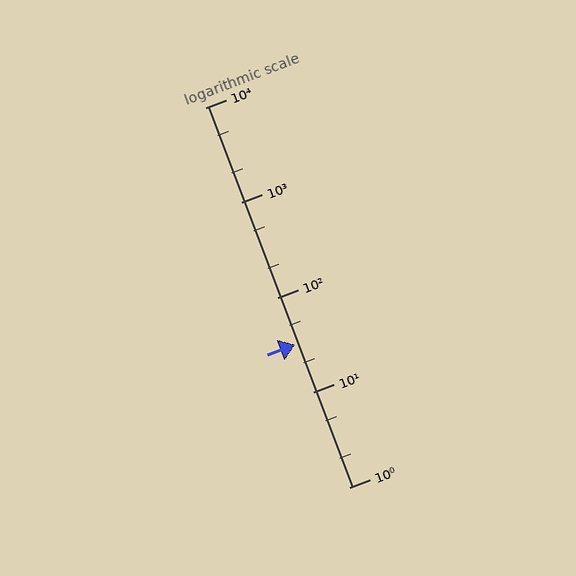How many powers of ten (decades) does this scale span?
The scale spans 4 decades, from 1 to 10000.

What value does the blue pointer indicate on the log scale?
The pointer indicates approximately 32.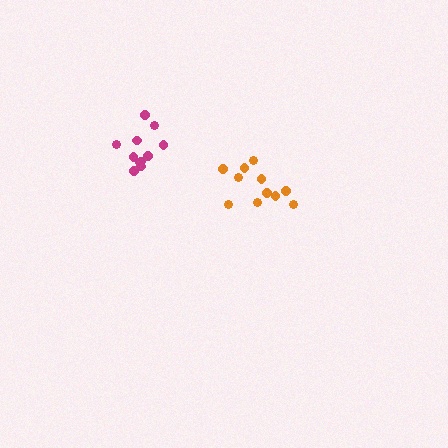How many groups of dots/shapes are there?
There are 2 groups.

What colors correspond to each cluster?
The clusters are colored: orange, magenta.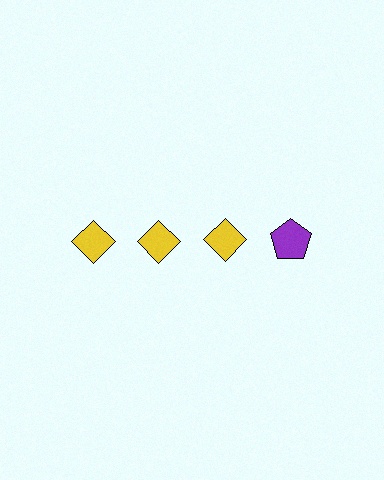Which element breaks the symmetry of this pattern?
The purple pentagon in the top row, second from right column breaks the symmetry. All other shapes are yellow diamonds.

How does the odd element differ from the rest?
It differs in both color (purple instead of yellow) and shape (pentagon instead of diamond).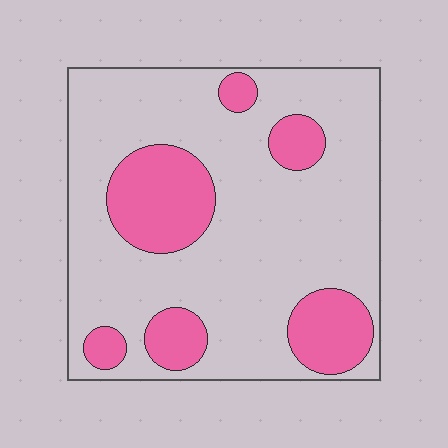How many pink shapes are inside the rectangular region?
6.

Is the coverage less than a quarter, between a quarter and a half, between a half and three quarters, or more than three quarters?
Less than a quarter.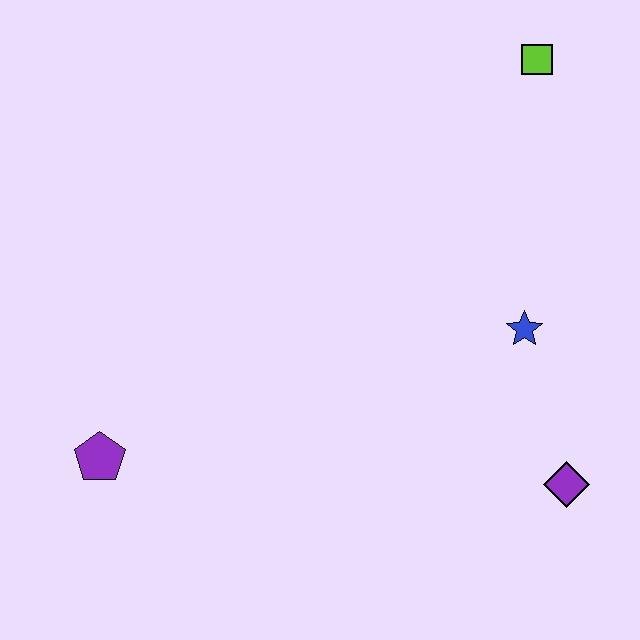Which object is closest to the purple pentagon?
The blue star is closest to the purple pentagon.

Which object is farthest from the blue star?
The purple pentagon is farthest from the blue star.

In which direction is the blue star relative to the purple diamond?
The blue star is above the purple diamond.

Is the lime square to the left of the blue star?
No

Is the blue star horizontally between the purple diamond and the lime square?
No